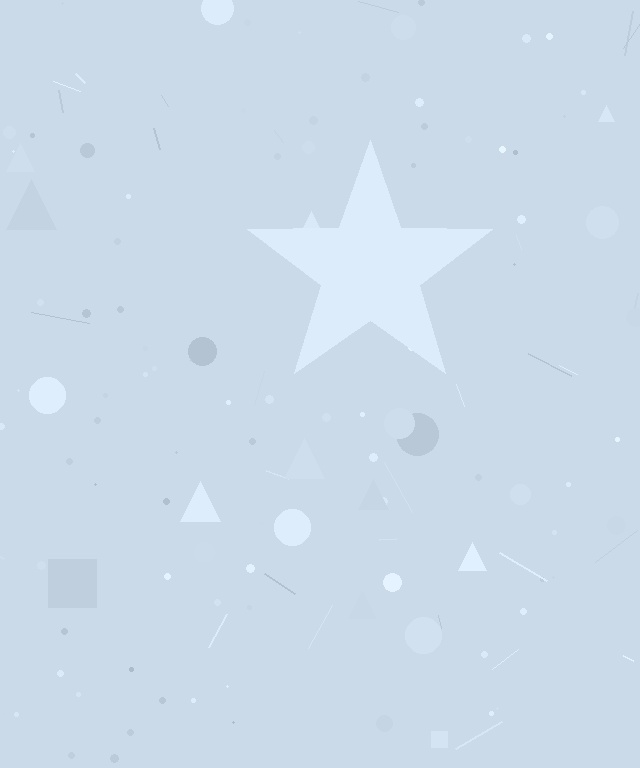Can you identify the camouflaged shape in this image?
The camouflaged shape is a star.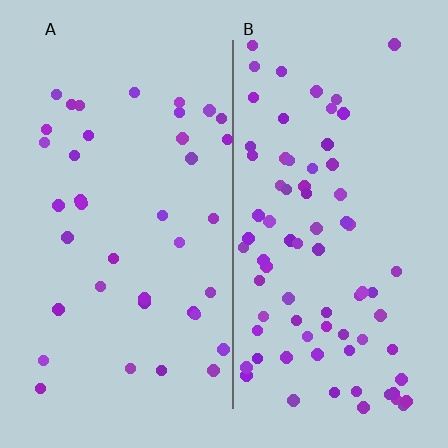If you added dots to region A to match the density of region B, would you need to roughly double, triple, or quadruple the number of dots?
Approximately double.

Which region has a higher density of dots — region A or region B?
B (the right).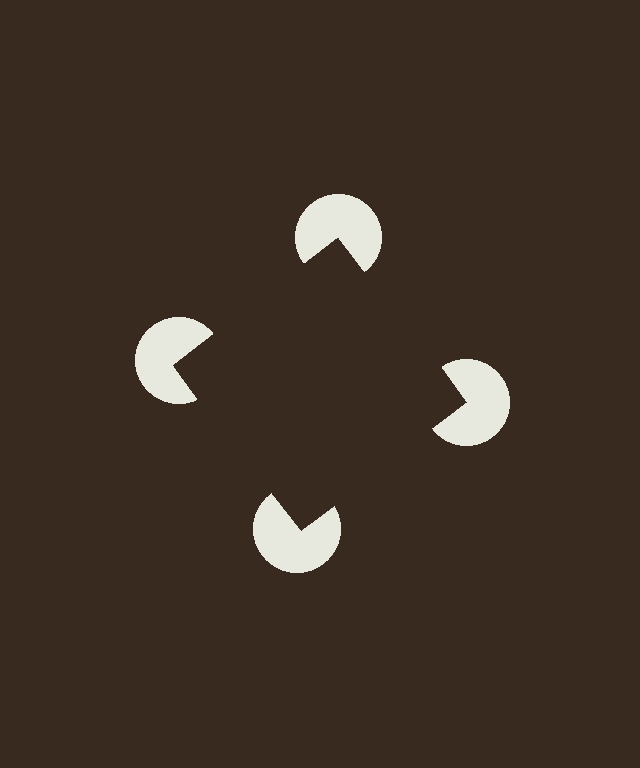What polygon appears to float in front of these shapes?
An illusory square — its edges are inferred from the aligned wedge cuts in the pac-man discs, not physically drawn.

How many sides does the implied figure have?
4 sides.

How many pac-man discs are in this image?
There are 4 — one at each vertex of the illusory square.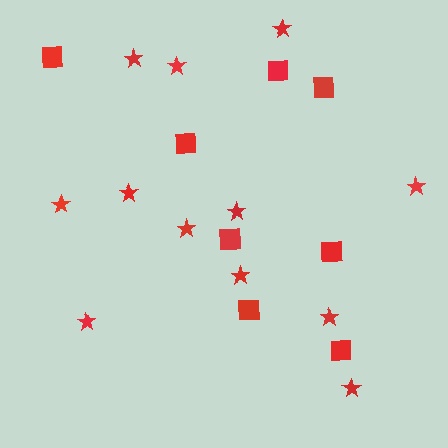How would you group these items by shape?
There are 2 groups: one group of stars (12) and one group of squares (8).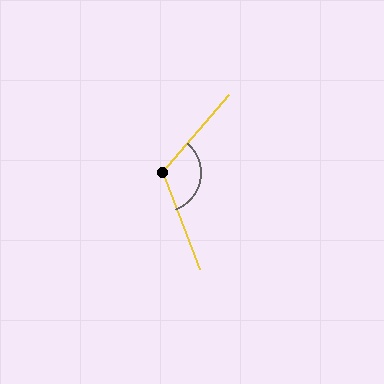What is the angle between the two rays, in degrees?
Approximately 118 degrees.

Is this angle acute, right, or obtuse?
It is obtuse.